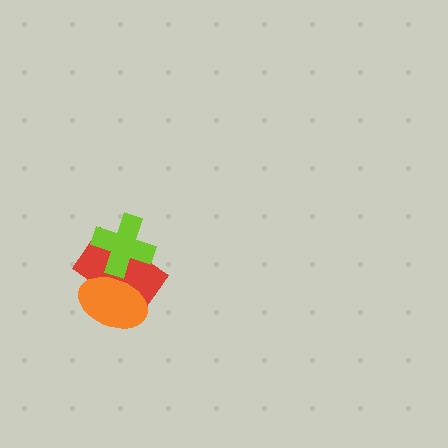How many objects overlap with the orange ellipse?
2 objects overlap with the orange ellipse.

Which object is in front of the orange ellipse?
The lime cross is in front of the orange ellipse.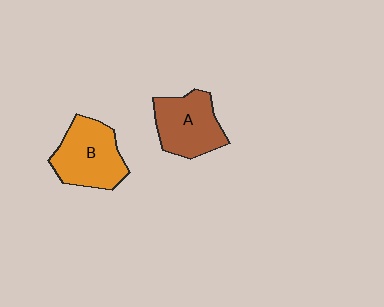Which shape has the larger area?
Shape B (orange).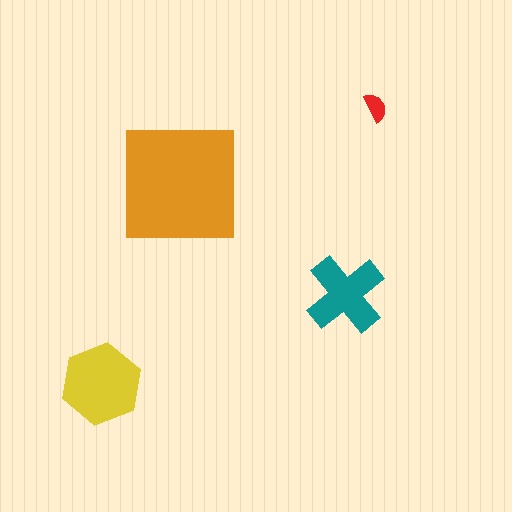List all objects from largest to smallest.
The orange square, the yellow hexagon, the teal cross, the red semicircle.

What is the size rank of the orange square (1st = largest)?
1st.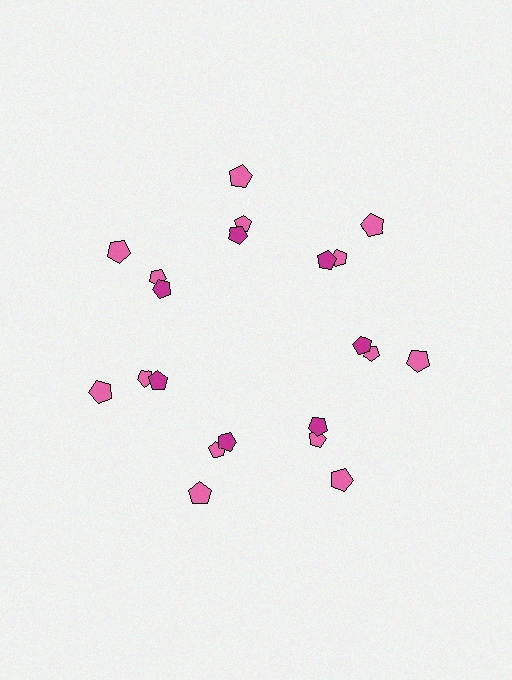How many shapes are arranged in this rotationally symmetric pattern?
There are 21 shapes, arranged in 7 groups of 3.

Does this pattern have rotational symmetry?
Yes, this pattern has 7-fold rotational symmetry. It looks the same after rotating 51 degrees around the center.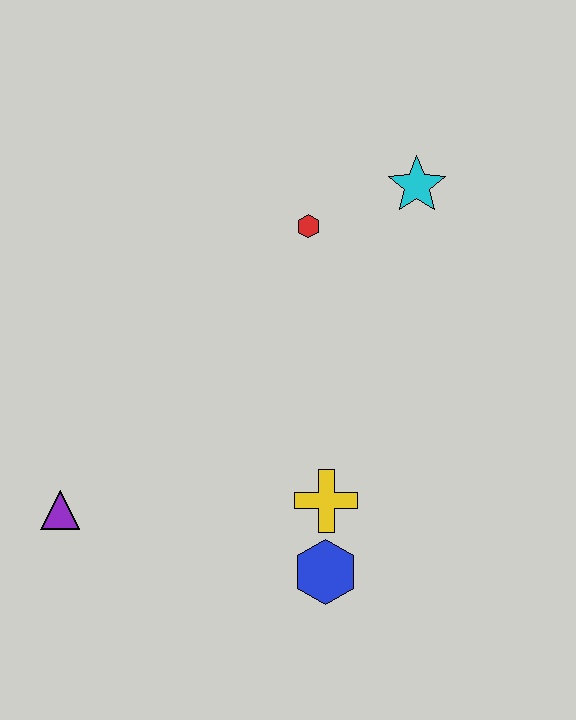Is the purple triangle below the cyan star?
Yes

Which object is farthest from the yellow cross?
The cyan star is farthest from the yellow cross.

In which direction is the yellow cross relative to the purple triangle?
The yellow cross is to the right of the purple triangle.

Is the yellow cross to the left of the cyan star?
Yes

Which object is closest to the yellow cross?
The blue hexagon is closest to the yellow cross.